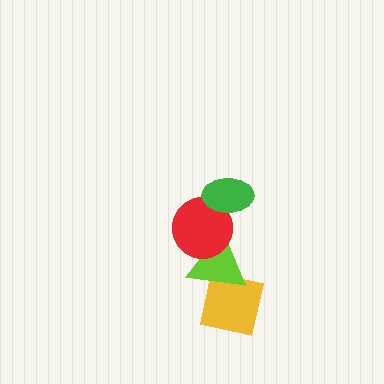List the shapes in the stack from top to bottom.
From top to bottom: the green ellipse, the red circle, the lime triangle, the yellow square.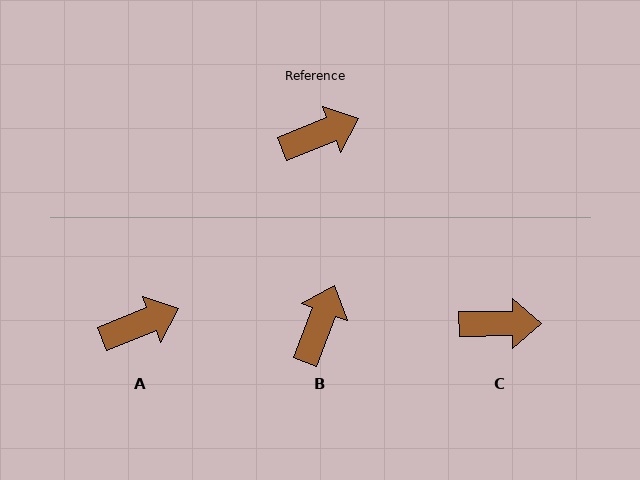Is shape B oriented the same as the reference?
No, it is off by about 48 degrees.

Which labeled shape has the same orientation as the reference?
A.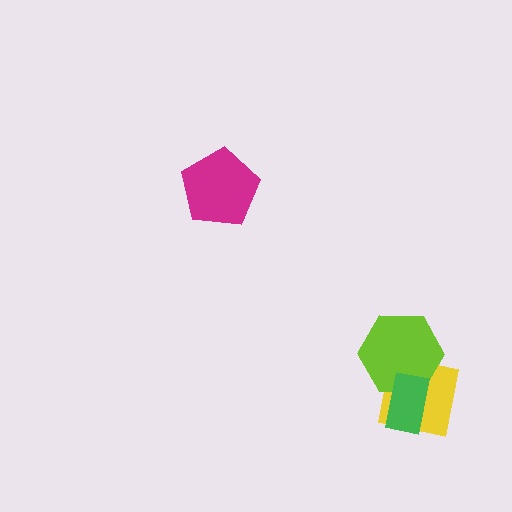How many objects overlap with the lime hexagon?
2 objects overlap with the lime hexagon.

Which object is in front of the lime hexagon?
The green rectangle is in front of the lime hexagon.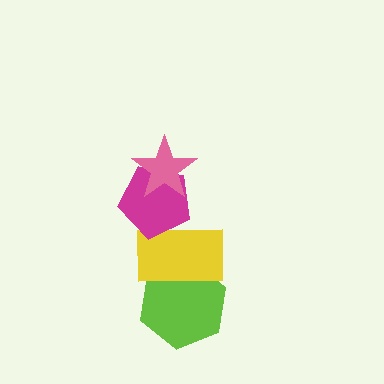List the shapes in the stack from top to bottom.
From top to bottom: the pink star, the magenta pentagon, the yellow rectangle, the lime hexagon.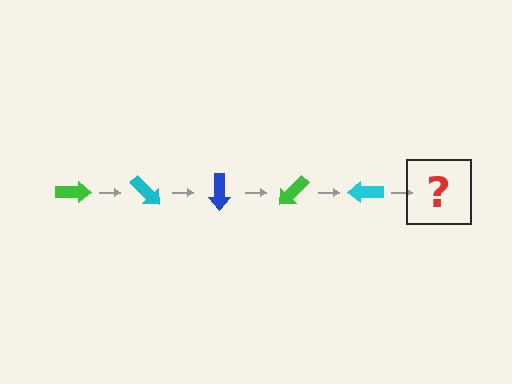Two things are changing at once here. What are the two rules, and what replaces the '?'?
The two rules are that it rotates 45 degrees each step and the color cycles through green, cyan, and blue. The '?' should be a blue arrow, rotated 225 degrees from the start.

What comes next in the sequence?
The next element should be a blue arrow, rotated 225 degrees from the start.